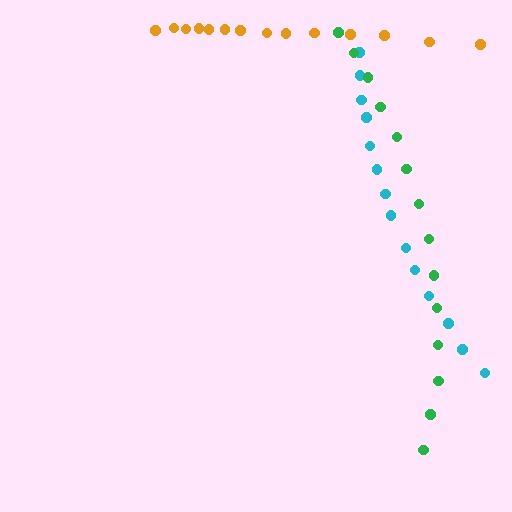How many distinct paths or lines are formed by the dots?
There are 3 distinct paths.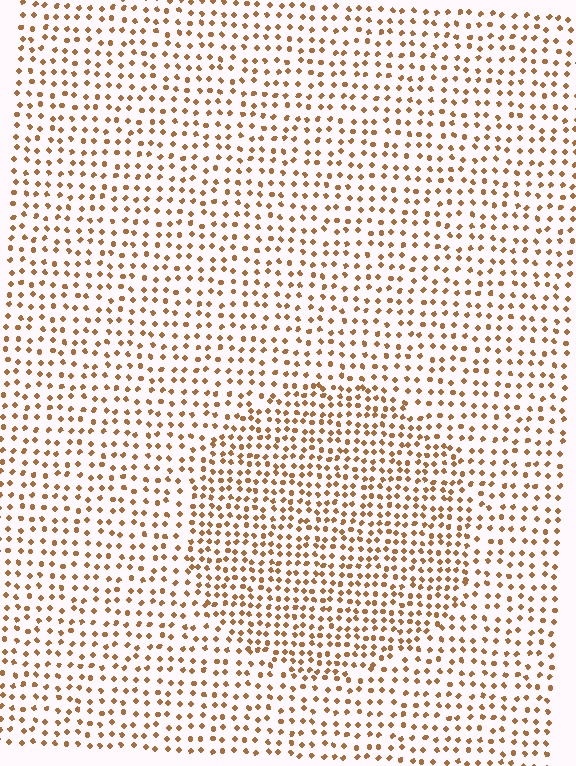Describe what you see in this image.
The image contains small brown elements arranged at two different densities. A circle-shaped region is visible where the elements are more densely packed than the surrounding area.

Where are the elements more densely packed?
The elements are more densely packed inside the circle boundary.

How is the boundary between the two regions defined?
The boundary is defined by a change in element density (approximately 1.6x ratio). All elements are the same color, size, and shape.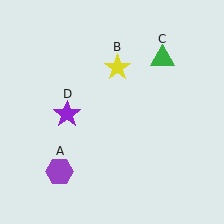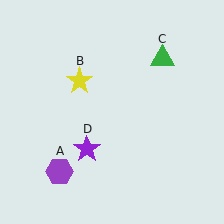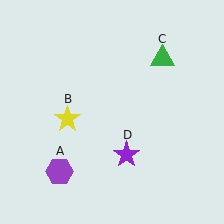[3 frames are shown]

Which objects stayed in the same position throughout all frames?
Purple hexagon (object A) and green triangle (object C) remained stationary.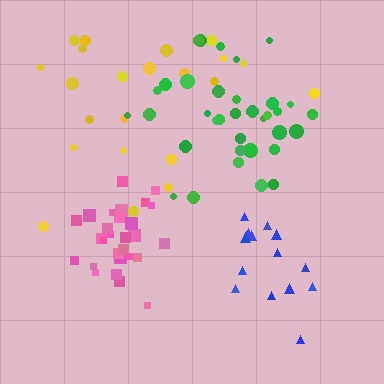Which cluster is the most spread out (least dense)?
Yellow.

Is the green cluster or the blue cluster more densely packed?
Green.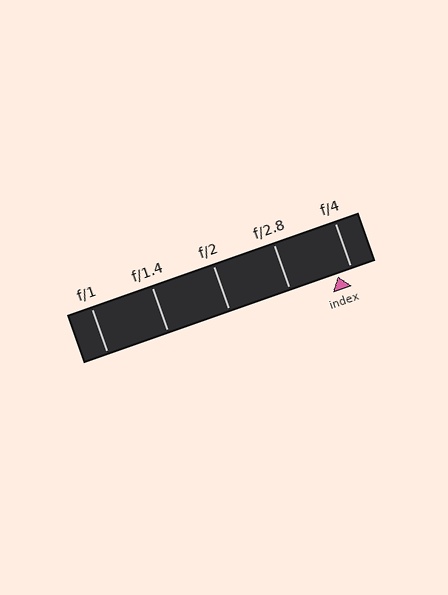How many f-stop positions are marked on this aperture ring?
There are 5 f-stop positions marked.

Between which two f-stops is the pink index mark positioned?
The index mark is between f/2.8 and f/4.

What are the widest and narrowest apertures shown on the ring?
The widest aperture shown is f/1 and the narrowest is f/4.